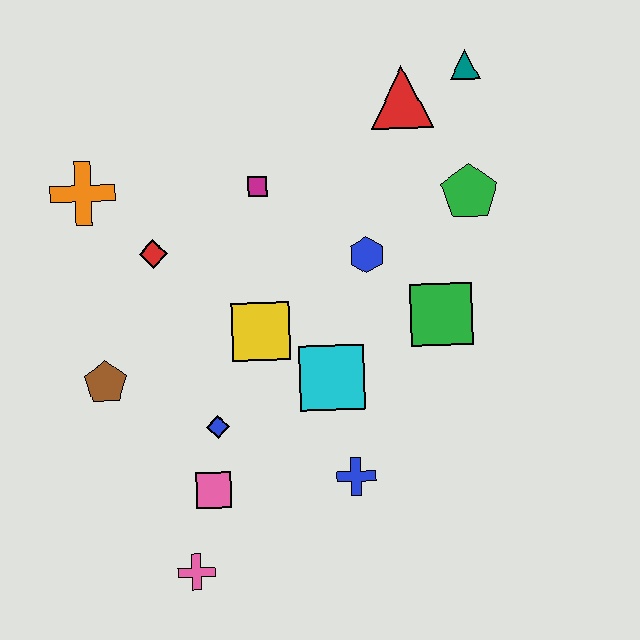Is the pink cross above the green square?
No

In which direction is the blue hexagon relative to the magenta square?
The blue hexagon is to the right of the magenta square.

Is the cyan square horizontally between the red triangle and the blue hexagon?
No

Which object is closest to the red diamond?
The orange cross is closest to the red diamond.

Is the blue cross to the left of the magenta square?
No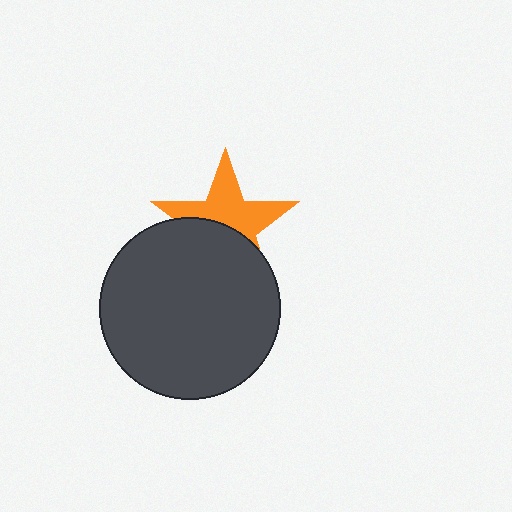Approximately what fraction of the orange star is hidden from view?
Roughly 47% of the orange star is hidden behind the dark gray circle.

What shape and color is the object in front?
The object in front is a dark gray circle.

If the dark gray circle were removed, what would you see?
You would see the complete orange star.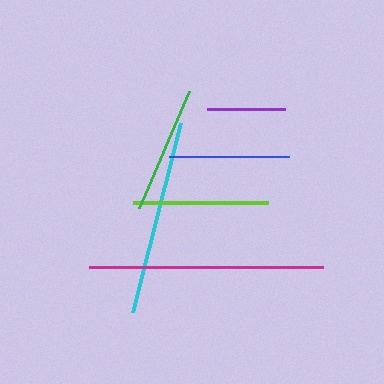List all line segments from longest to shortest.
From longest to shortest: magenta, cyan, lime, green, blue, purple.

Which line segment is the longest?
The magenta line is the longest at approximately 234 pixels.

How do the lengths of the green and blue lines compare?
The green and blue lines are approximately the same length.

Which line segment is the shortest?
The purple line is the shortest at approximately 77 pixels.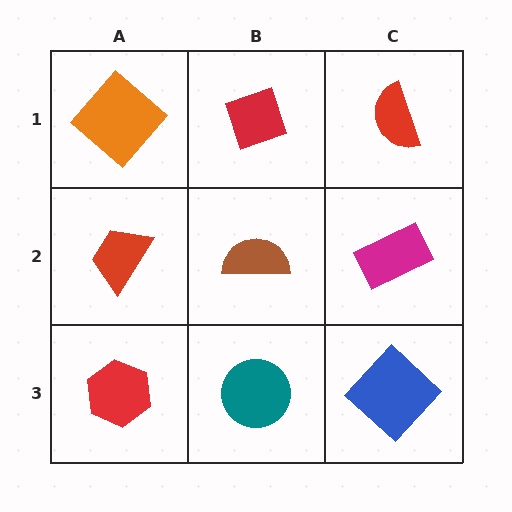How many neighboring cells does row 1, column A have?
2.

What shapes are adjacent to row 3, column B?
A brown semicircle (row 2, column B), a red hexagon (row 3, column A), a blue diamond (row 3, column C).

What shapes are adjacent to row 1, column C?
A magenta rectangle (row 2, column C), a red diamond (row 1, column B).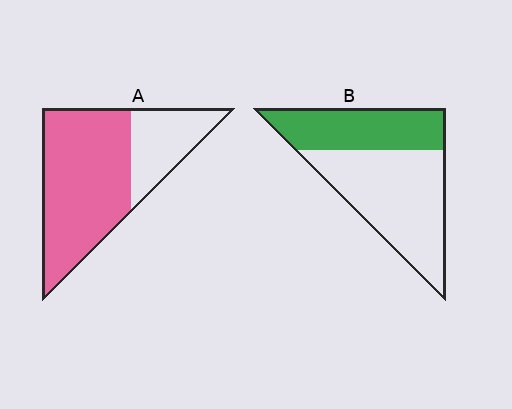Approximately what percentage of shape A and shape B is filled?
A is approximately 70% and B is approximately 40%.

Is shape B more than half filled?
No.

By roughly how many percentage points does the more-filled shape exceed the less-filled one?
By roughly 30 percentage points (A over B).